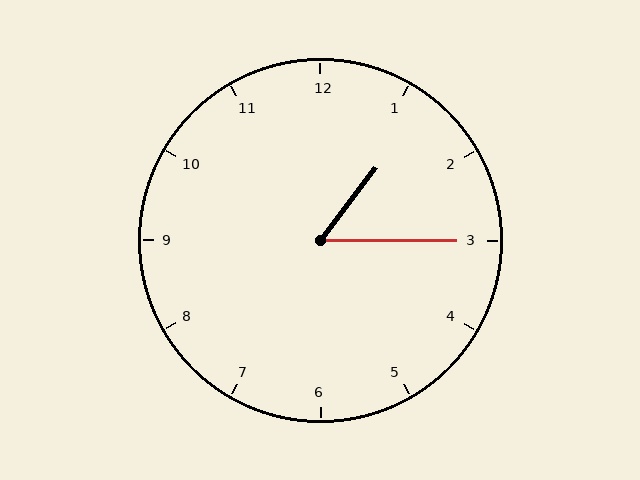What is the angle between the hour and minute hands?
Approximately 52 degrees.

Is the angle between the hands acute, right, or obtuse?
It is acute.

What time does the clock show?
1:15.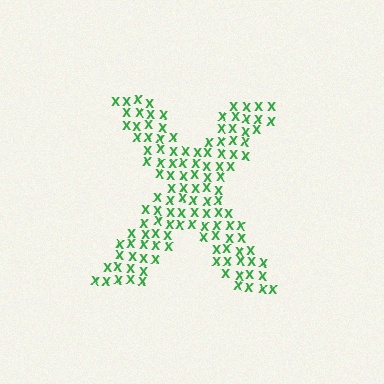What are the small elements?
The small elements are letter X's.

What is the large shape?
The large shape is the letter X.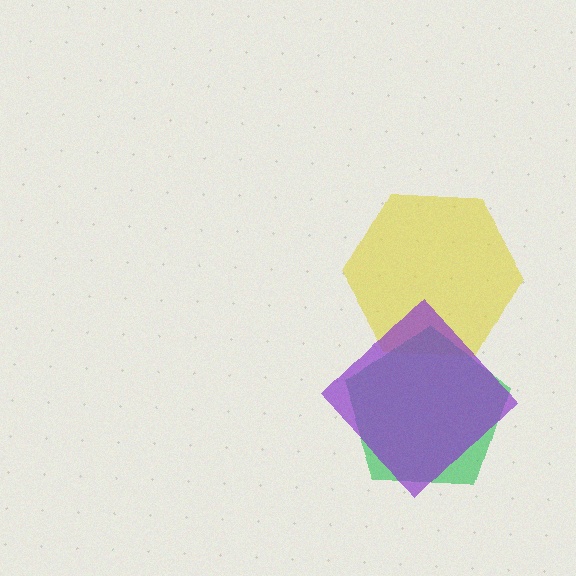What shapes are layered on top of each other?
The layered shapes are: a yellow hexagon, a green pentagon, a purple diamond.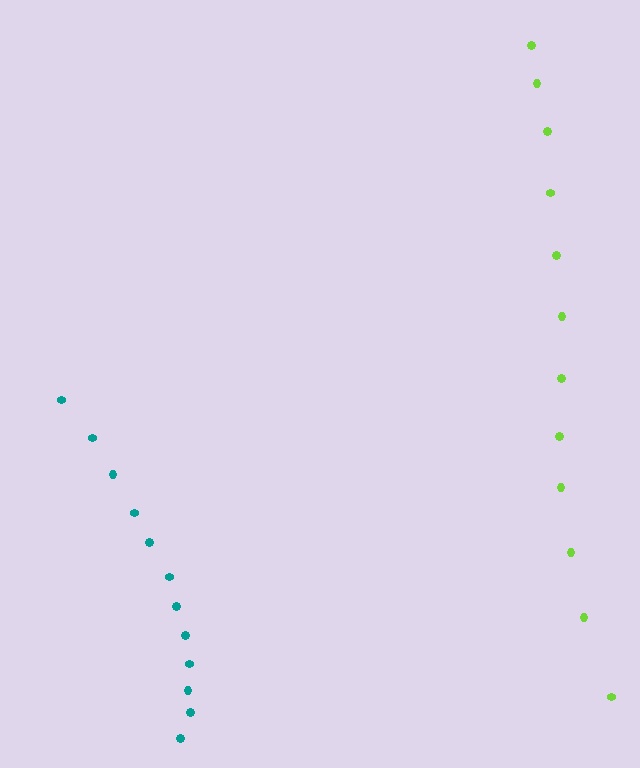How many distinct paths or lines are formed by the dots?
There are 2 distinct paths.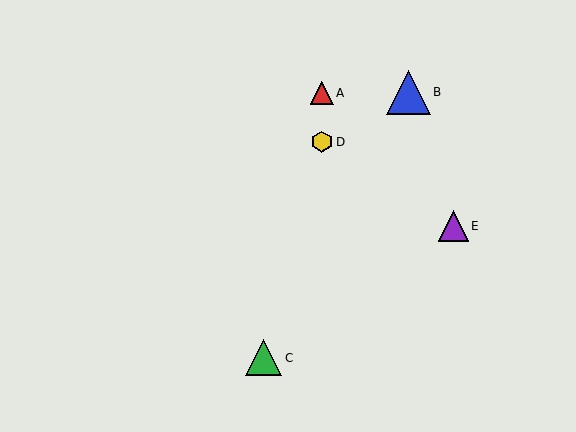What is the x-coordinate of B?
Object B is at x≈409.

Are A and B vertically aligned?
No, A is at x≈322 and B is at x≈409.